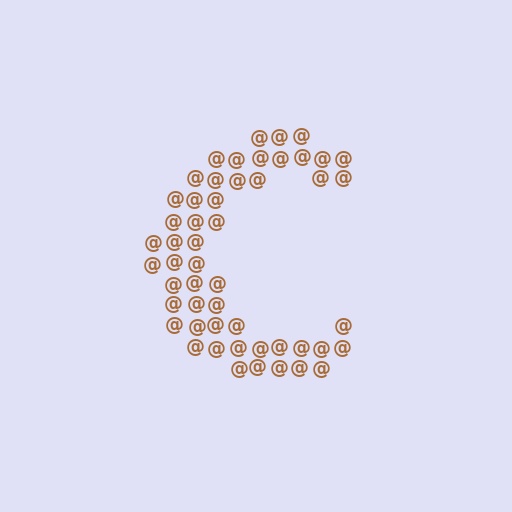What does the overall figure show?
The overall figure shows the letter C.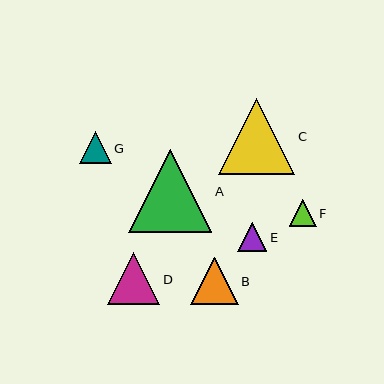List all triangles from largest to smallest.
From largest to smallest: A, C, D, B, G, E, F.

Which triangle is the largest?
Triangle A is the largest with a size of approximately 83 pixels.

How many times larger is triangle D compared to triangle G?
Triangle D is approximately 1.6 times the size of triangle G.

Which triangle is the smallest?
Triangle F is the smallest with a size of approximately 27 pixels.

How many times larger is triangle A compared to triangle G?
Triangle A is approximately 2.6 times the size of triangle G.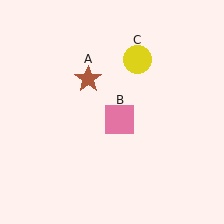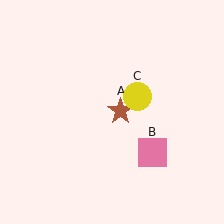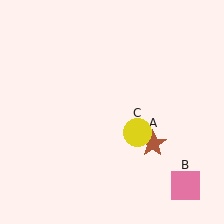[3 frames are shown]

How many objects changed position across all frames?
3 objects changed position: brown star (object A), pink square (object B), yellow circle (object C).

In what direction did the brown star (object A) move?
The brown star (object A) moved down and to the right.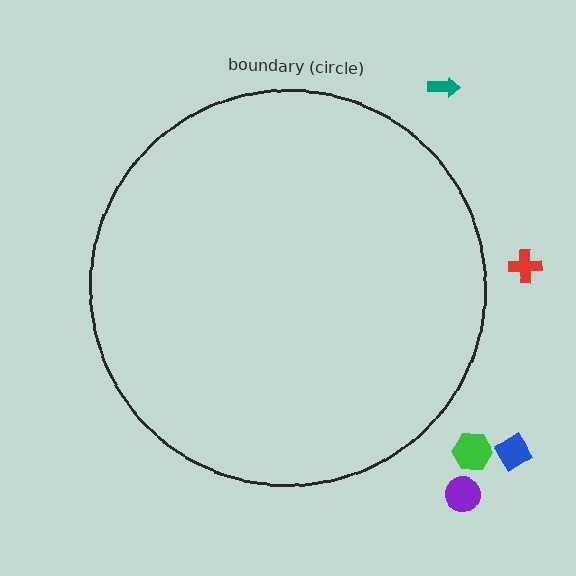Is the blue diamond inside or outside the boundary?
Outside.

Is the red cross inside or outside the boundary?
Outside.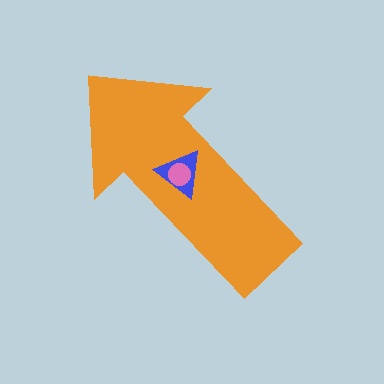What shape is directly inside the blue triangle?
The pink circle.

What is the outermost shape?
The orange arrow.